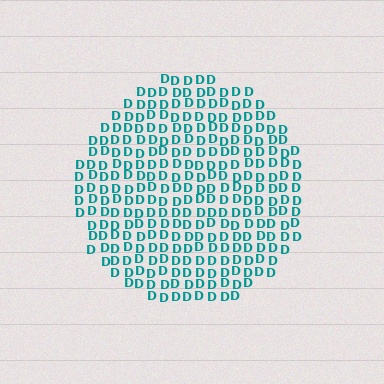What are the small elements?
The small elements are letter D's.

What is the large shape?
The large shape is a circle.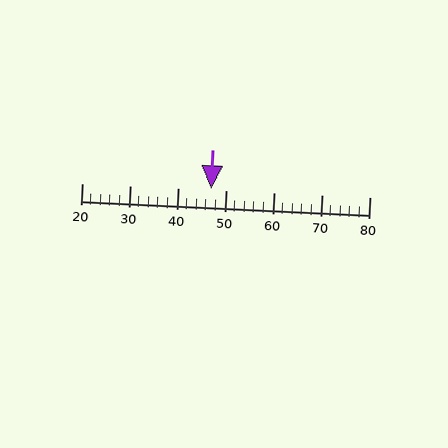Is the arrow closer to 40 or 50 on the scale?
The arrow is closer to 50.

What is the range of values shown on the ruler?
The ruler shows values from 20 to 80.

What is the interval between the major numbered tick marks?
The major tick marks are spaced 10 units apart.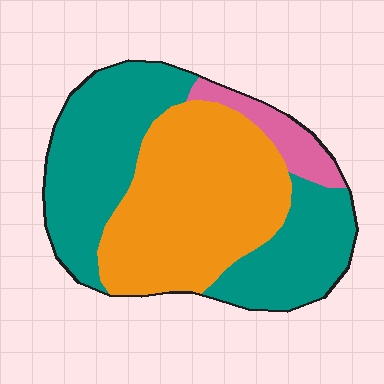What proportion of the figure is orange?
Orange covers around 45% of the figure.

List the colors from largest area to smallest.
From largest to smallest: teal, orange, pink.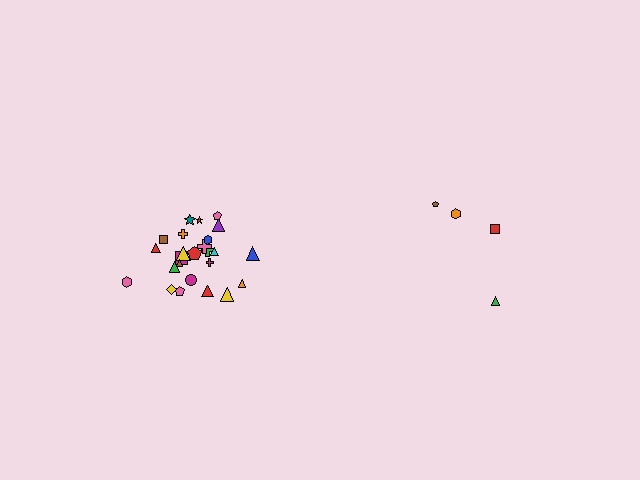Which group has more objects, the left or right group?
The left group.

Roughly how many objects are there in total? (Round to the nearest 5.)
Roughly 30 objects in total.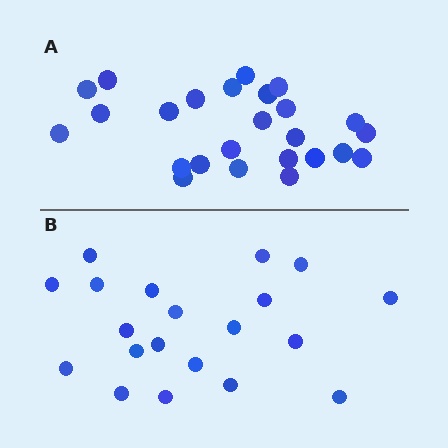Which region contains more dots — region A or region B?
Region A (the top region) has more dots.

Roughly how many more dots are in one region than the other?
Region A has about 5 more dots than region B.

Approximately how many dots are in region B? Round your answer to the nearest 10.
About 20 dots.